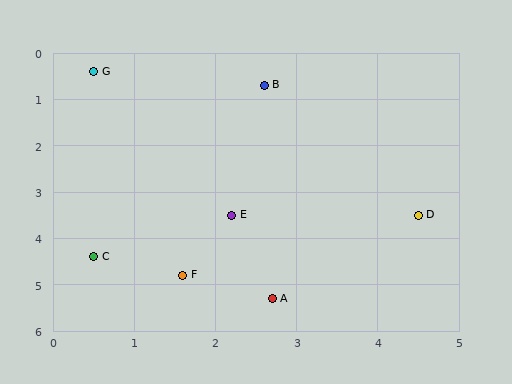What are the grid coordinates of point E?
Point E is at approximately (2.2, 3.5).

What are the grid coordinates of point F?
Point F is at approximately (1.6, 4.8).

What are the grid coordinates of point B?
Point B is at approximately (2.6, 0.7).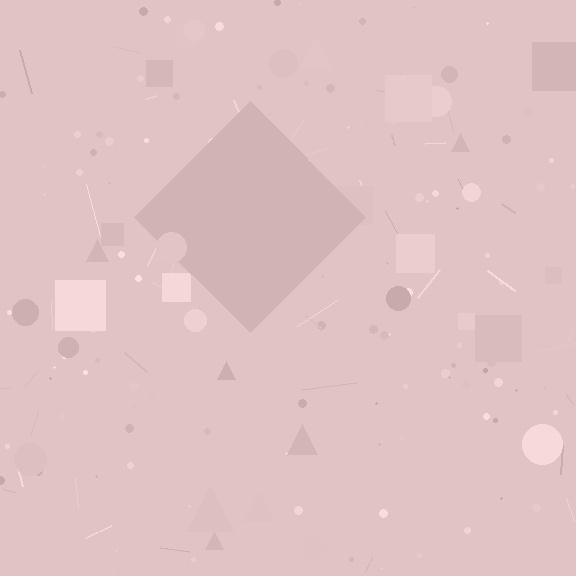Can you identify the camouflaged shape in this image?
The camouflaged shape is a diamond.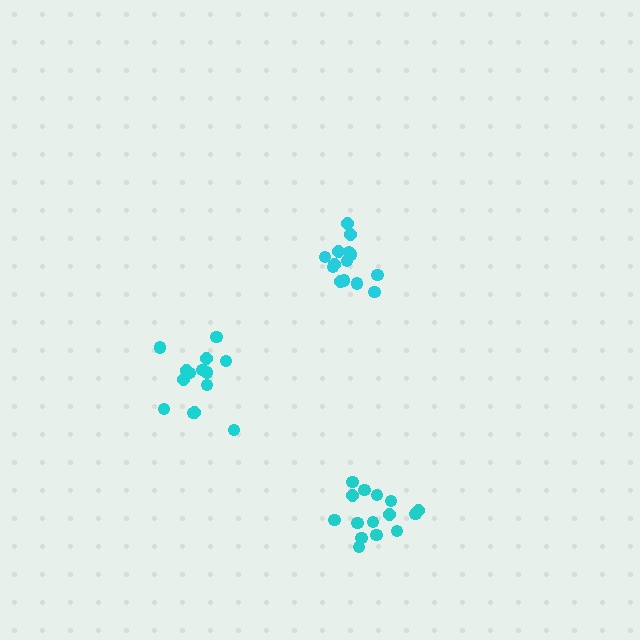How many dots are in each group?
Group 1: 14 dots, Group 2: 15 dots, Group 3: 14 dots (43 total).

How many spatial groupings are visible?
There are 3 spatial groupings.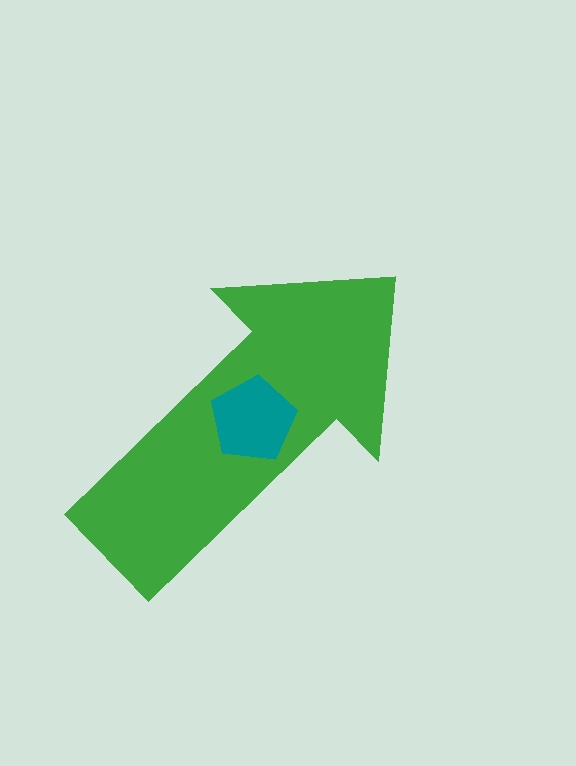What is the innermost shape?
The teal pentagon.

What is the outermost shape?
The green arrow.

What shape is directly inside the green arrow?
The teal pentagon.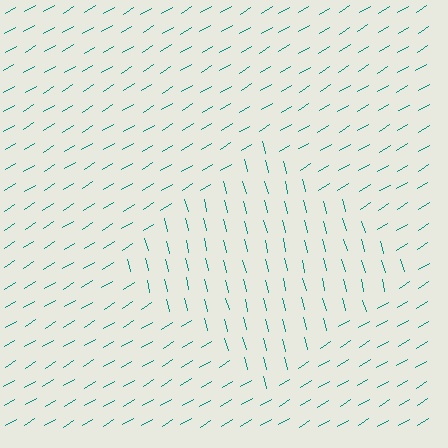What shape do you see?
I see a diamond.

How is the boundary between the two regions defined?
The boundary is defined purely by a change in line orientation (approximately 73 degrees difference). All lines are the same color and thickness.